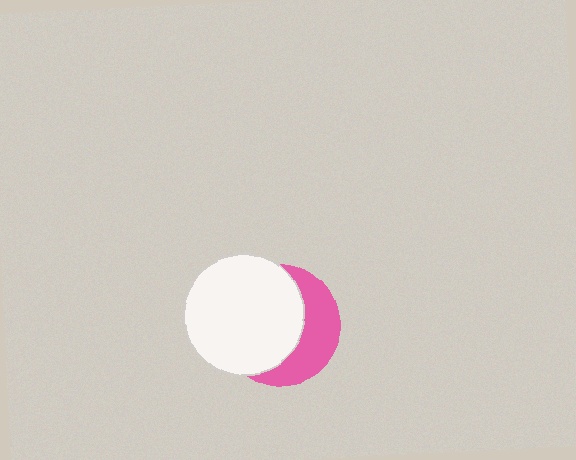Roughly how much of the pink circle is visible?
A small part of it is visible (roughly 38%).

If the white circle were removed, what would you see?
You would see the complete pink circle.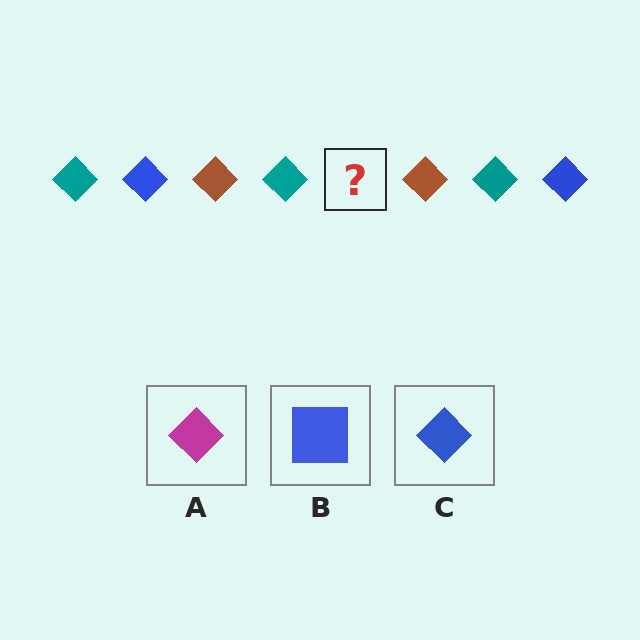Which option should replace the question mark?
Option C.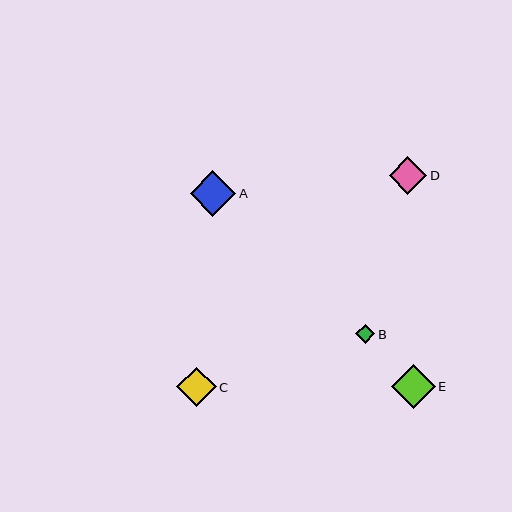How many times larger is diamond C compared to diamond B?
Diamond C is approximately 2.0 times the size of diamond B.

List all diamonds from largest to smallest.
From largest to smallest: A, E, C, D, B.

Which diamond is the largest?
Diamond A is the largest with a size of approximately 45 pixels.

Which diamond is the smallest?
Diamond B is the smallest with a size of approximately 19 pixels.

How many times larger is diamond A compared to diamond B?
Diamond A is approximately 2.3 times the size of diamond B.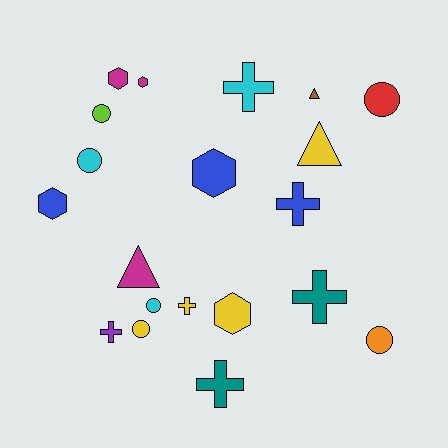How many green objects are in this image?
There are no green objects.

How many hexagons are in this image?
There are 5 hexagons.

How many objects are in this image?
There are 20 objects.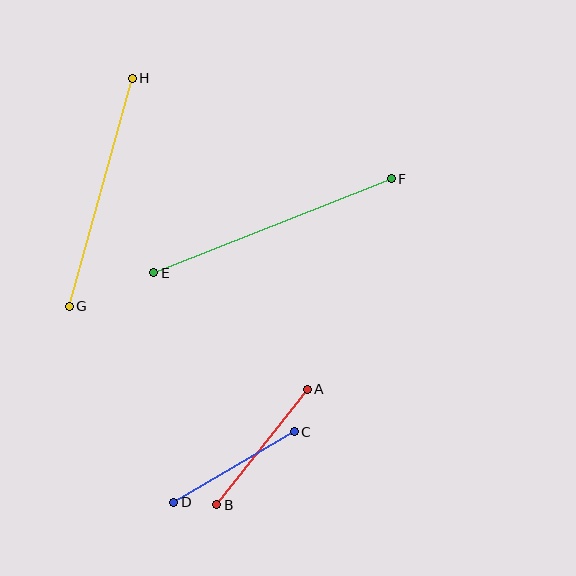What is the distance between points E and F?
The distance is approximately 255 pixels.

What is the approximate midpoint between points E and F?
The midpoint is at approximately (273, 226) pixels.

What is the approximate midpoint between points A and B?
The midpoint is at approximately (262, 447) pixels.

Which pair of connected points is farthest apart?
Points E and F are farthest apart.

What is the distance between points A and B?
The distance is approximately 147 pixels.